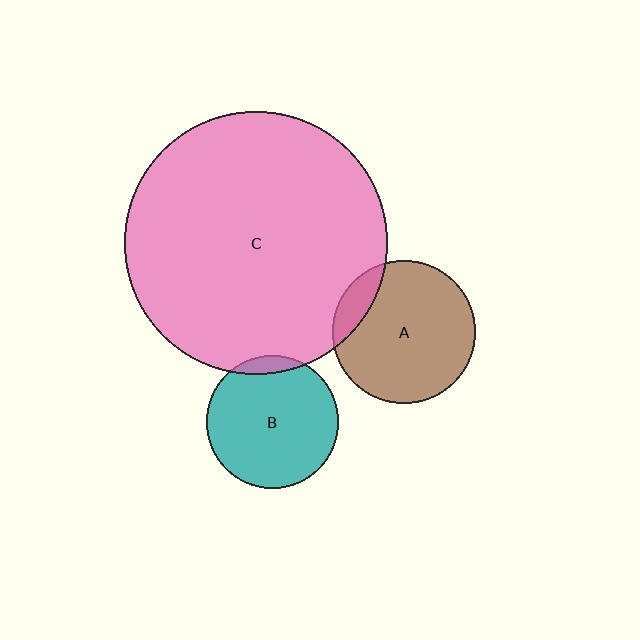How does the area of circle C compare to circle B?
Approximately 3.9 times.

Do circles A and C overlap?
Yes.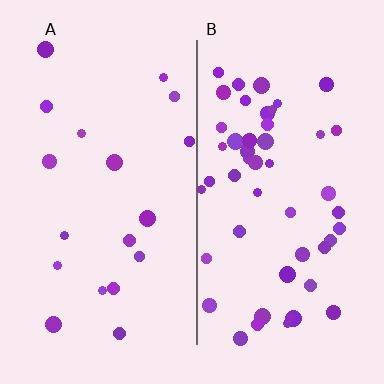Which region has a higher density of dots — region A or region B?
B (the right).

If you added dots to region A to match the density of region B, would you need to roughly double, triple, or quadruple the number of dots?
Approximately triple.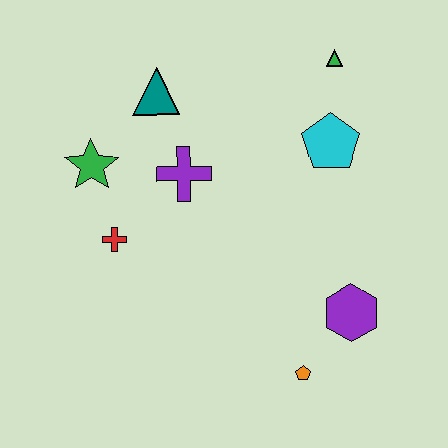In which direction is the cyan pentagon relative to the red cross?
The cyan pentagon is to the right of the red cross.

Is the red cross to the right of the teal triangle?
No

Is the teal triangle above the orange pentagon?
Yes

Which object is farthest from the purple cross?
The orange pentagon is farthest from the purple cross.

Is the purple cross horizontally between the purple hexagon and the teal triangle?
Yes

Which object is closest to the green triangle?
The cyan pentagon is closest to the green triangle.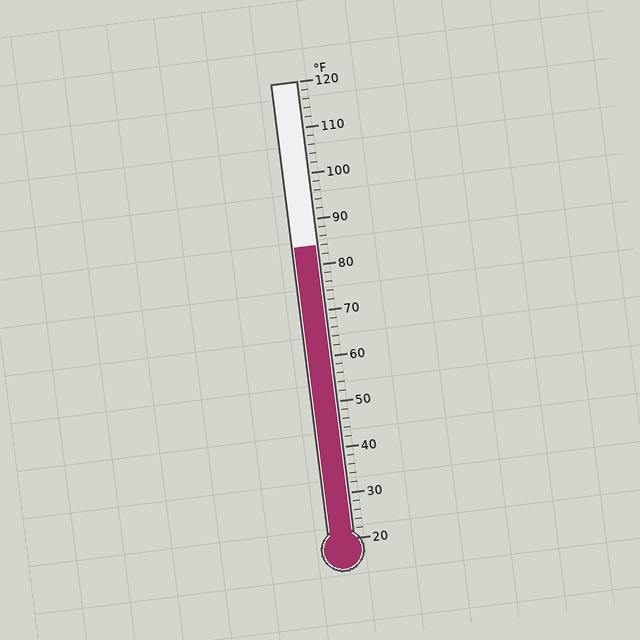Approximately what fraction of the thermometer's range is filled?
The thermometer is filled to approximately 65% of its range.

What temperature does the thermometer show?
The thermometer shows approximately 84°F.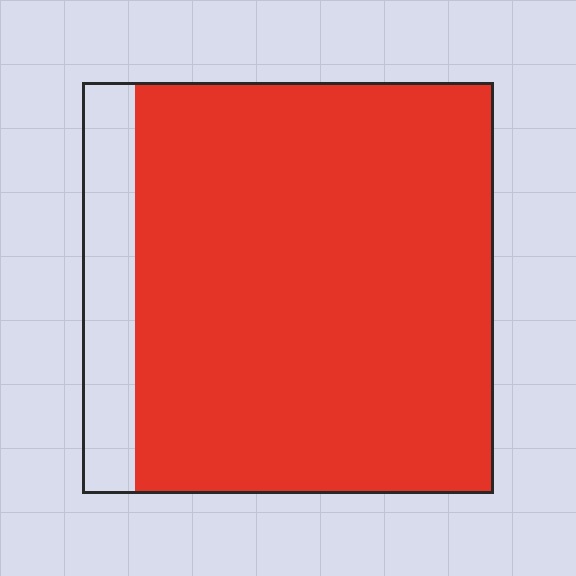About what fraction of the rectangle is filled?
About seven eighths (7/8).